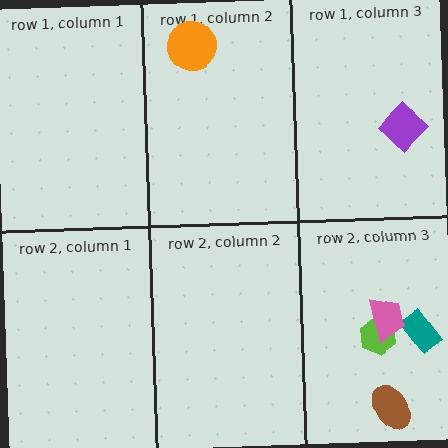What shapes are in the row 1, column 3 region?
The purple diamond.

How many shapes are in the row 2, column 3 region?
4.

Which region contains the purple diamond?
The row 1, column 3 region.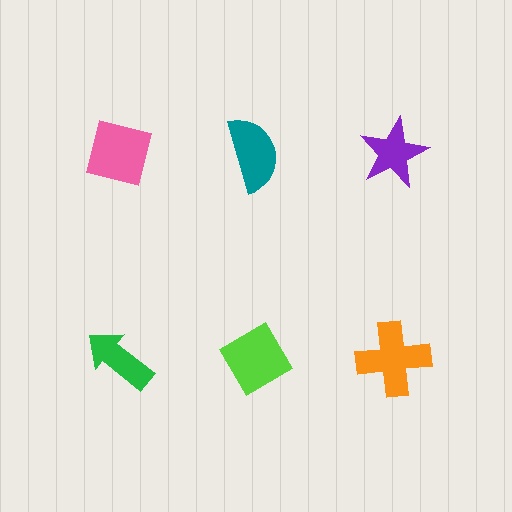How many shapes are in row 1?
3 shapes.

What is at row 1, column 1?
A pink square.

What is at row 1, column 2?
A teal semicircle.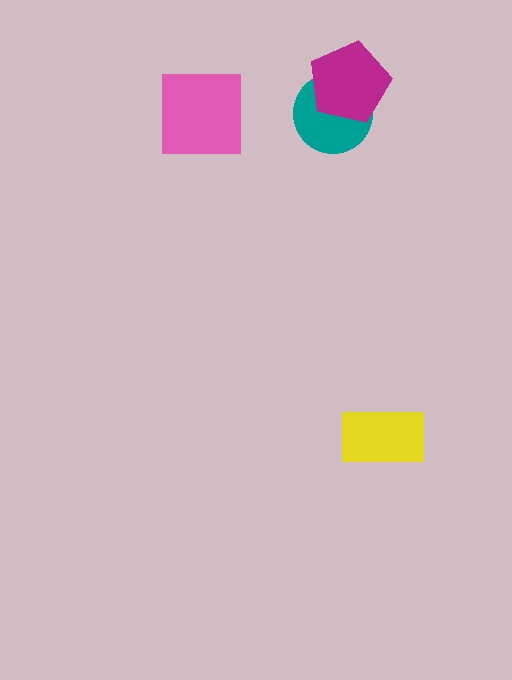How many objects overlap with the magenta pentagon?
1 object overlaps with the magenta pentagon.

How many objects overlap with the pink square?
0 objects overlap with the pink square.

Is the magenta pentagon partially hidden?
No, no other shape covers it.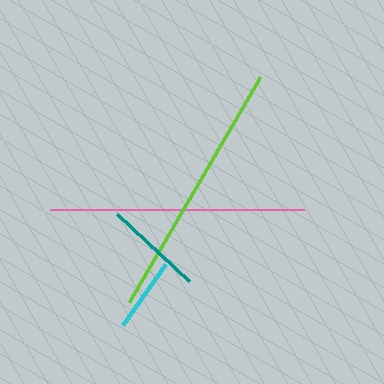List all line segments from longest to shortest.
From longest to shortest: lime, pink, teal, cyan.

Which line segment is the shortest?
The cyan line is the shortest at approximately 75 pixels.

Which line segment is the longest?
The lime line is the longest at approximately 261 pixels.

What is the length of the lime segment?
The lime segment is approximately 261 pixels long.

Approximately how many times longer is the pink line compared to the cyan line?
The pink line is approximately 3.4 times the length of the cyan line.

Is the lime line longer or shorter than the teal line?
The lime line is longer than the teal line.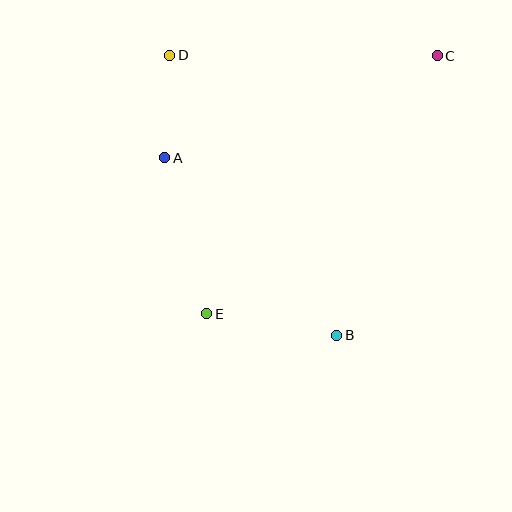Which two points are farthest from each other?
Points C and E are farthest from each other.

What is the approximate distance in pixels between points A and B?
The distance between A and B is approximately 247 pixels.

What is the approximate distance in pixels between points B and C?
The distance between B and C is approximately 297 pixels.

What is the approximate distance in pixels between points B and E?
The distance between B and E is approximately 132 pixels.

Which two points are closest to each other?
Points A and D are closest to each other.